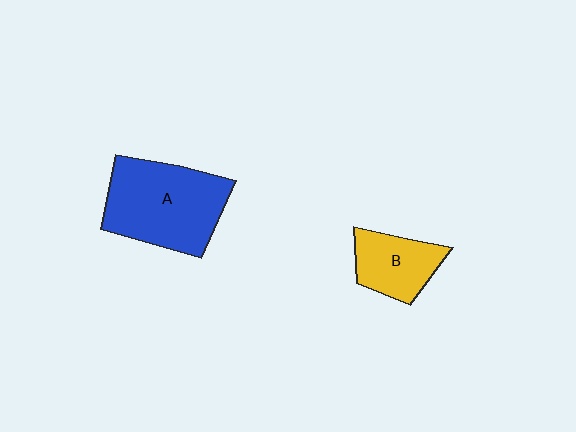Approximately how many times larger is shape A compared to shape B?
Approximately 1.9 times.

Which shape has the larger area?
Shape A (blue).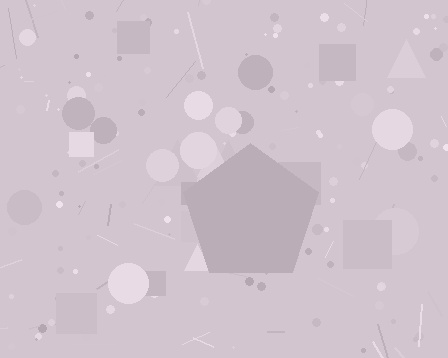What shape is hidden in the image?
A pentagon is hidden in the image.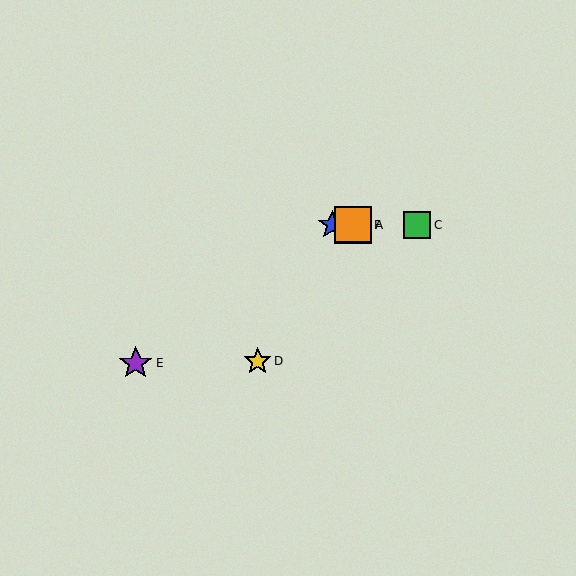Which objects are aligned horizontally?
Objects A, B, C, F are aligned horizontally.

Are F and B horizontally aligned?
Yes, both are at y≈225.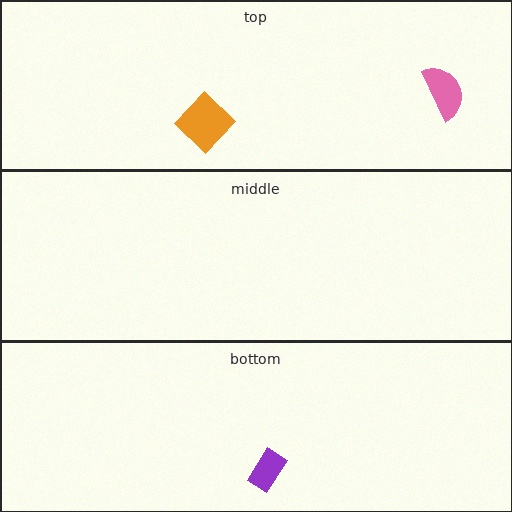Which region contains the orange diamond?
The top region.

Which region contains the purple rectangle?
The bottom region.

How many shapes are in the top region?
2.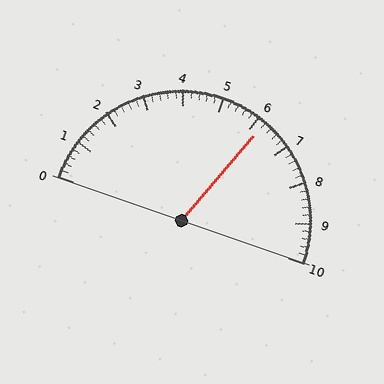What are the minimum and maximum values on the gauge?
The gauge ranges from 0 to 10.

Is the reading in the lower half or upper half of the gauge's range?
The reading is in the upper half of the range (0 to 10).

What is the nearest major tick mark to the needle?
The nearest major tick mark is 6.